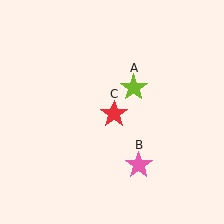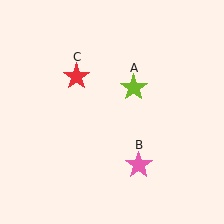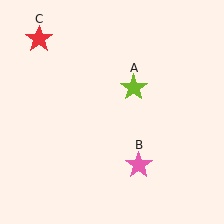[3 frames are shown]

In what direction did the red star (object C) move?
The red star (object C) moved up and to the left.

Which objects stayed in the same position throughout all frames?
Lime star (object A) and pink star (object B) remained stationary.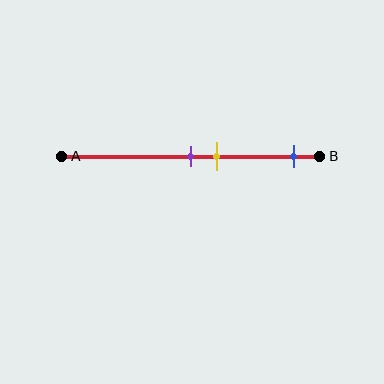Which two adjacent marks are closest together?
The purple and yellow marks are the closest adjacent pair.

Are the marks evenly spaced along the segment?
No, the marks are not evenly spaced.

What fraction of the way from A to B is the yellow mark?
The yellow mark is approximately 60% (0.6) of the way from A to B.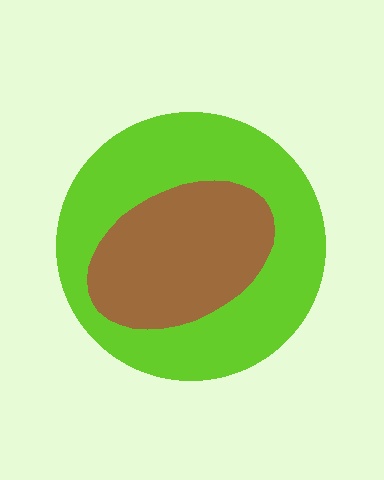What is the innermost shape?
The brown ellipse.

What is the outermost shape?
The lime circle.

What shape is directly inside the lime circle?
The brown ellipse.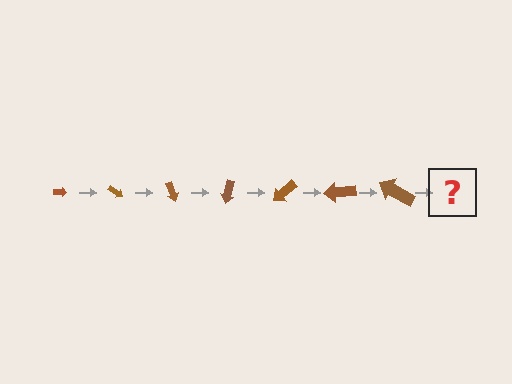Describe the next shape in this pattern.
It should be an arrow, larger than the previous one and rotated 245 degrees from the start.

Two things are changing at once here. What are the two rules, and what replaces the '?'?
The two rules are that the arrow grows larger each step and it rotates 35 degrees each step. The '?' should be an arrow, larger than the previous one and rotated 245 degrees from the start.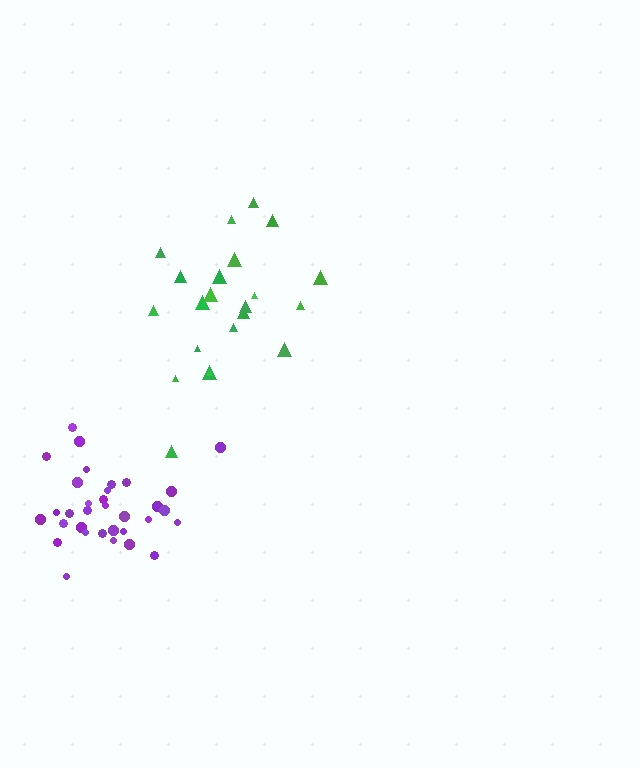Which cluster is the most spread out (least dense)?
Green.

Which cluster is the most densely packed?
Purple.